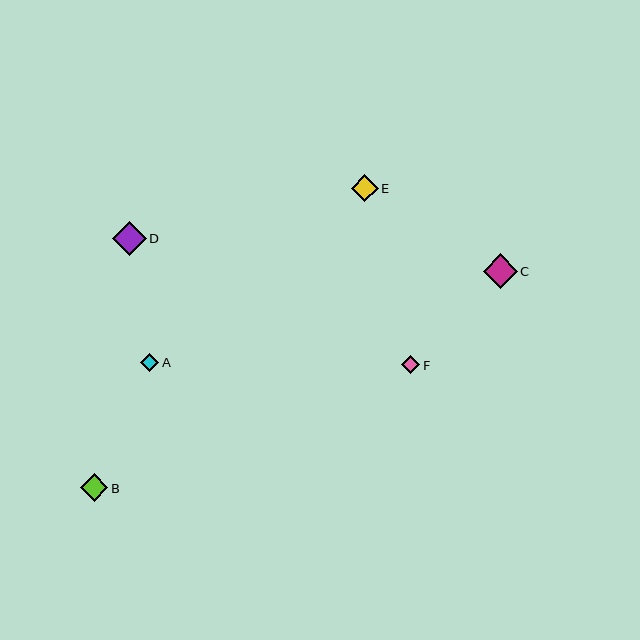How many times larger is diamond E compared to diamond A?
Diamond E is approximately 1.5 times the size of diamond A.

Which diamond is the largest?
Diamond C is the largest with a size of approximately 34 pixels.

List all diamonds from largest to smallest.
From largest to smallest: C, D, B, E, F, A.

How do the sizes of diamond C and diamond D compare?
Diamond C and diamond D are approximately the same size.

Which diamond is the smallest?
Diamond A is the smallest with a size of approximately 18 pixels.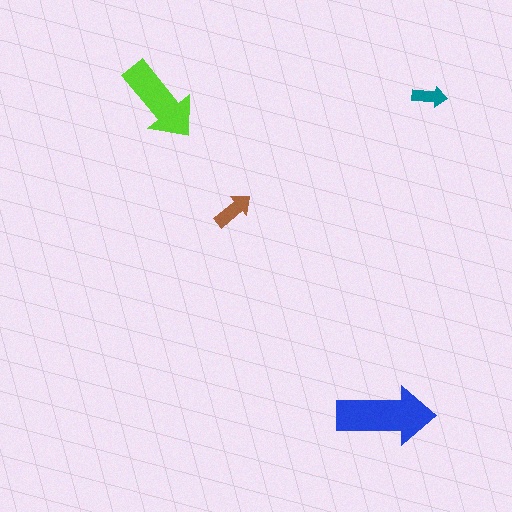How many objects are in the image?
There are 4 objects in the image.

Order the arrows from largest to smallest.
the blue one, the lime one, the brown one, the teal one.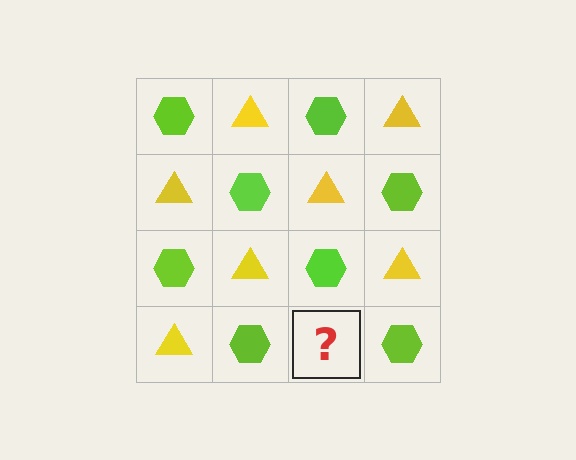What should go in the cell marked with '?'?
The missing cell should contain a yellow triangle.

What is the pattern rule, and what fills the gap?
The rule is that it alternates lime hexagon and yellow triangle in a checkerboard pattern. The gap should be filled with a yellow triangle.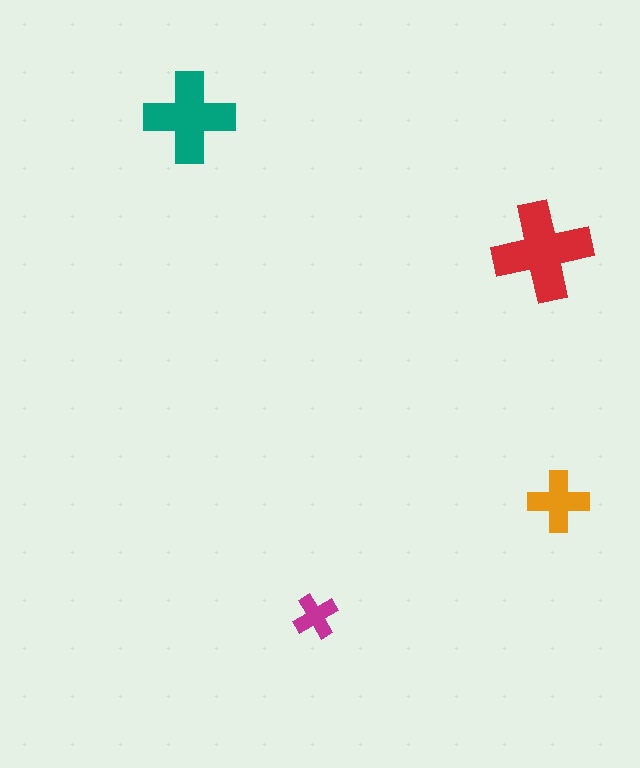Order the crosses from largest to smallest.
the red one, the teal one, the orange one, the magenta one.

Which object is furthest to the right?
The orange cross is rightmost.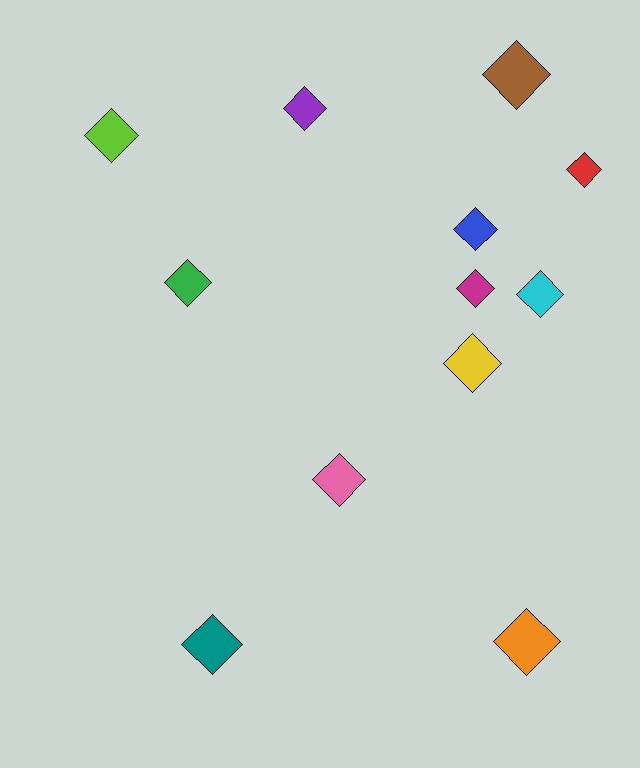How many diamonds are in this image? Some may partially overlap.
There are 12 diamonds.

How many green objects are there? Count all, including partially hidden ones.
There is 1 green object.